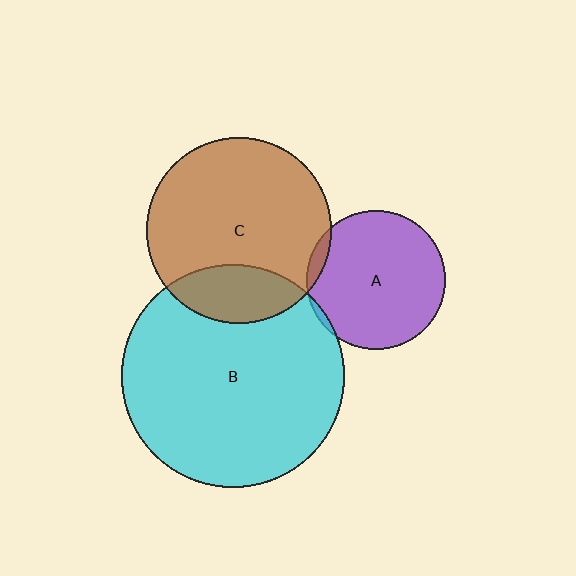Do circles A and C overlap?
Yes.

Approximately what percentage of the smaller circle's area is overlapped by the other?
Approximately 5%.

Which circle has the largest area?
Circle B (cyan).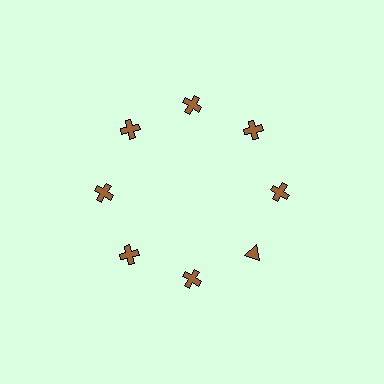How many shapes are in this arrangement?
There are 8 shapes arranged in a ring pattern.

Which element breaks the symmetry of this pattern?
The brown triangle at roughly the 4 o'clock position breaks the symmetry. All other shapes are brown crosses.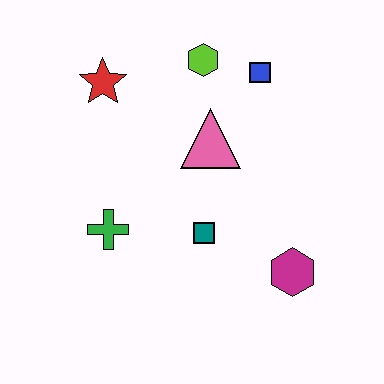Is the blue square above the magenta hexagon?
Yes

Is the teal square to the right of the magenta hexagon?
No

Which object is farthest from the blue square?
The green cross is farthest from the blue square.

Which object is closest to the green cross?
The teal square is closest to the green cross.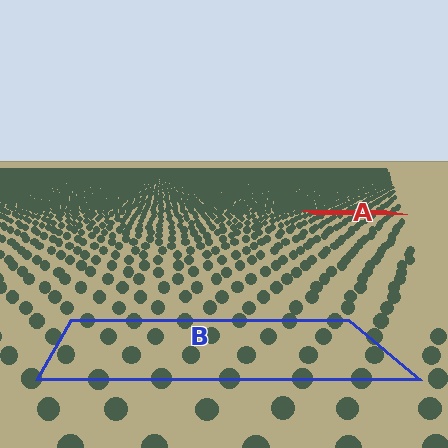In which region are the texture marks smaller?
The texture marks are smaller in region A, because it is farther away.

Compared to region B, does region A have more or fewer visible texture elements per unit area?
Region A has more texture elements per unit area — they are packed more densely because it is farther away.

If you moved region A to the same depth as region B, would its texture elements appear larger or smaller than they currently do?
They would appear larger. At a closer depth, the same texture elements are projected at a bigger on-screen size.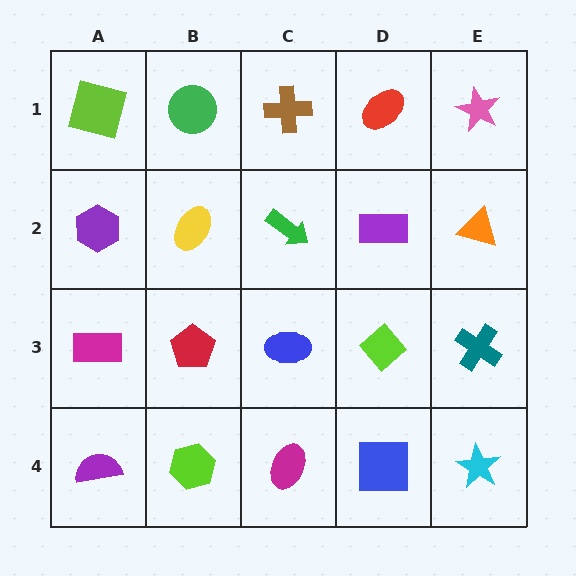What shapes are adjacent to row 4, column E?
A teal cross (row 3, column E), a blue square (row 4, column D).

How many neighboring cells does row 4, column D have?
3.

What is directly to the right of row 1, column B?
A brown cross.